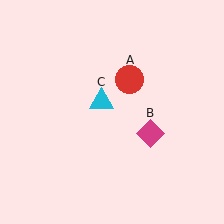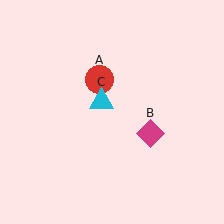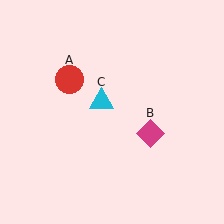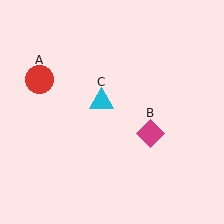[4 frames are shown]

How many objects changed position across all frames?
1 object changed position: red circle (object A).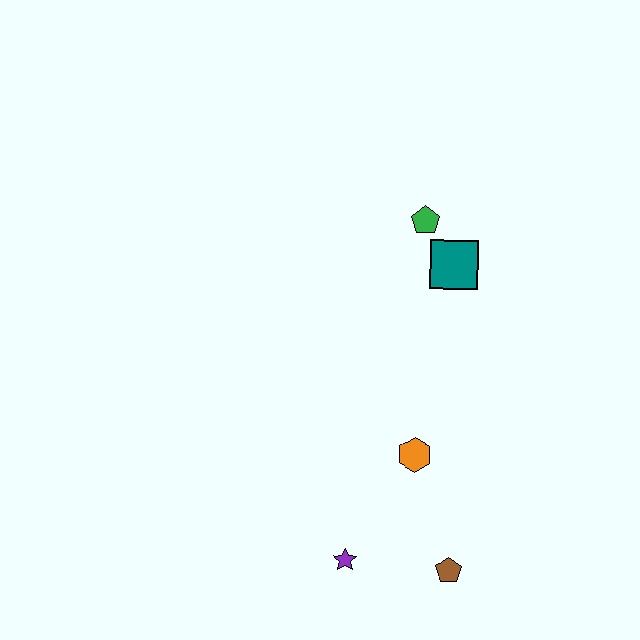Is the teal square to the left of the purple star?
No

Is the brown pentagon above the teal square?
No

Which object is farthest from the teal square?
The purple star is farthest from the teal square.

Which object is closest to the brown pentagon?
The purple star is closest to the brown pentagon.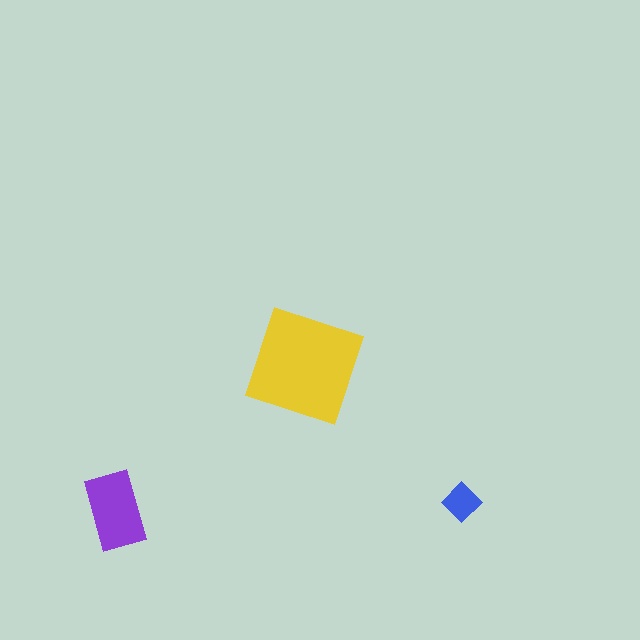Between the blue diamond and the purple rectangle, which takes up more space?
The purple rectangle.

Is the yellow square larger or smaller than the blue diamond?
Larger.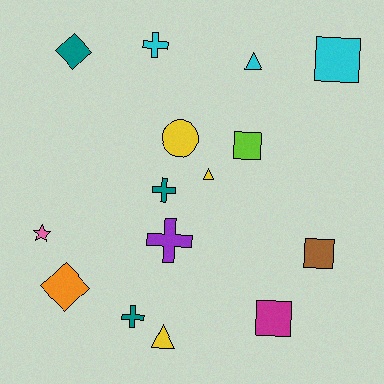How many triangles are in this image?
There are 3 triangles.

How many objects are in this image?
There are 15 objects.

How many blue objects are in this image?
There are no blue objects.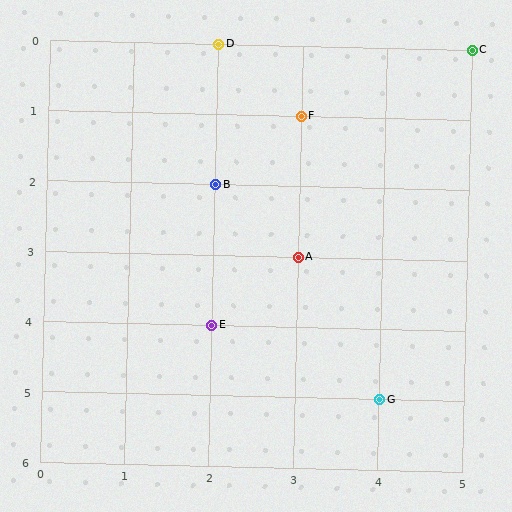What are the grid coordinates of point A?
Point A is at grid coordinates (3, 3).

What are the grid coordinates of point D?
Point D is at grid coordinates (2, 0).